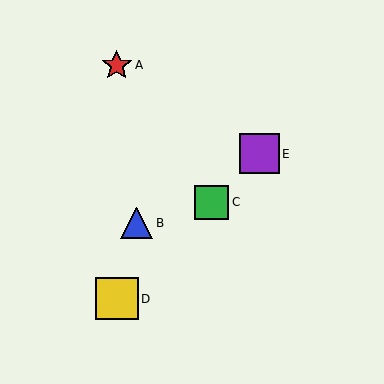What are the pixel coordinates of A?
Object A is at (117, 65).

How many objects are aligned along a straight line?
3 objects (C, D, E) are aligned along a straight line.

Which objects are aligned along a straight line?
Objects C, D, E are aligned along a straight line.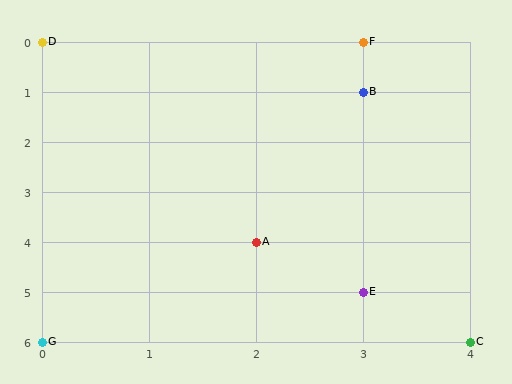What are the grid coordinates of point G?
Point G is at grid coordinates (0, 6).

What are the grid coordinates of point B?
Point B is at grid coordinates (3, 1).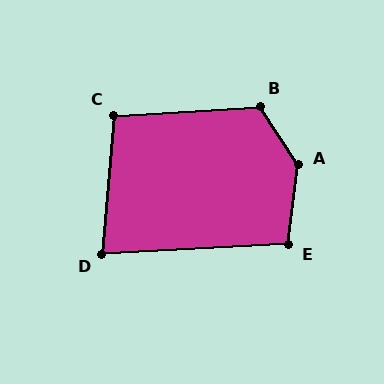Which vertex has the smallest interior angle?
D, at approximately 82 degrees.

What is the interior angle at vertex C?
Approximately 98 degrees (obtuse).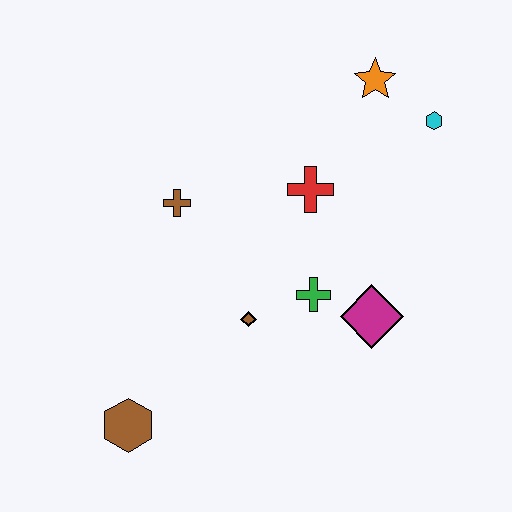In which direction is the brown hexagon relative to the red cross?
The brown hexagon is below the red cross.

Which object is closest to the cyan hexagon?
The orange star is closest to the cyan hexagon.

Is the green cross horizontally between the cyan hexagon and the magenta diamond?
No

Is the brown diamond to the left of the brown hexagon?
No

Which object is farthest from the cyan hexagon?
The brown hexagon is farthest from the cyan hexagon.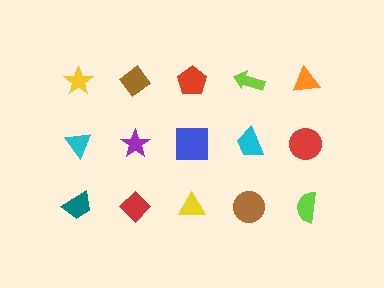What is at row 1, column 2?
A brown diamond.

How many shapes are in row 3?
5 shapes.